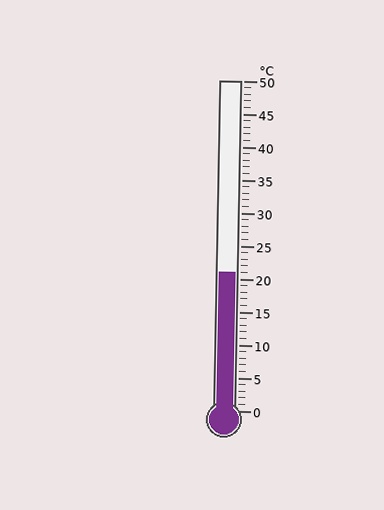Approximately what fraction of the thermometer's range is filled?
The thermometer is filled to approximately 40% of its range.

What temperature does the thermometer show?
The thermometer shows approximately 21°C.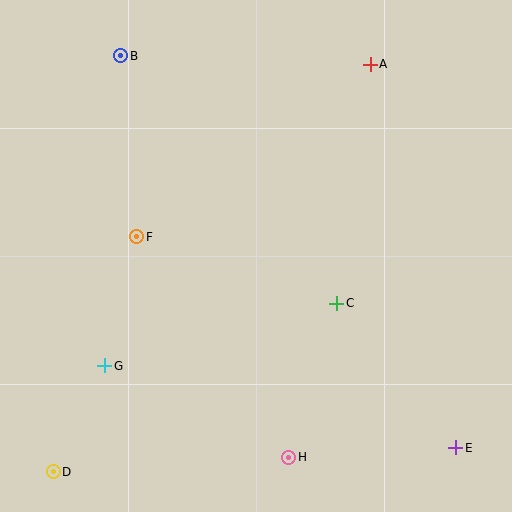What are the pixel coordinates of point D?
Point D is at (53, 472).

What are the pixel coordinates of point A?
Point A is at (370, 64).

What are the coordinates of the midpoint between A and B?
The midpoint between A and B is at (245, 60).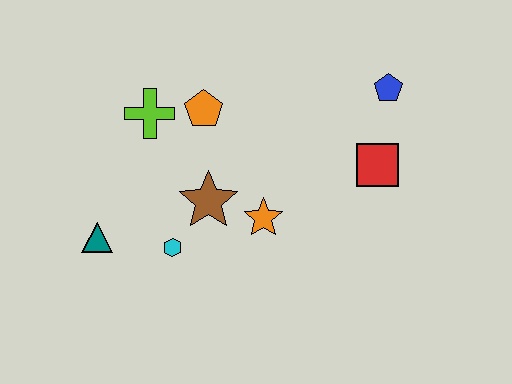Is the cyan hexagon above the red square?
No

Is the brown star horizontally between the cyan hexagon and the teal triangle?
No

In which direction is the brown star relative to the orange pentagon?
The brown star is below the orange pentagon.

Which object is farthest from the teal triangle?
The blue pentagon is farthest from the teal triangle.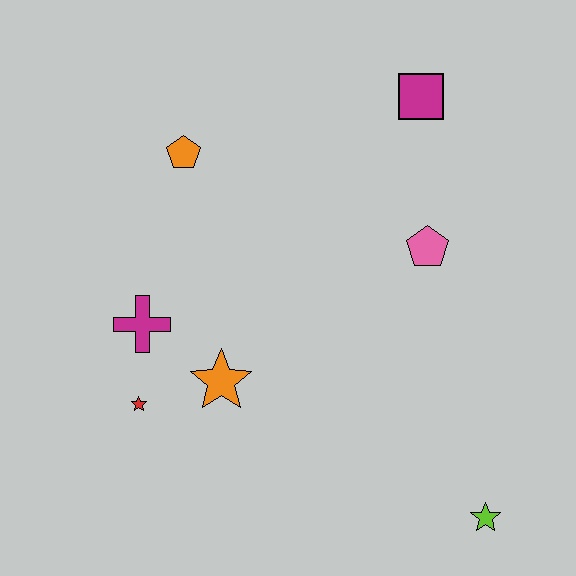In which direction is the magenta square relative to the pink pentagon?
The magenta square is above the pink pentagon.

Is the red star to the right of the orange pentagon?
No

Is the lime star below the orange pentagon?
Yes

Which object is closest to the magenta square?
The pink pentagon is closest to the magenta square.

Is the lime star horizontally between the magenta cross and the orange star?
No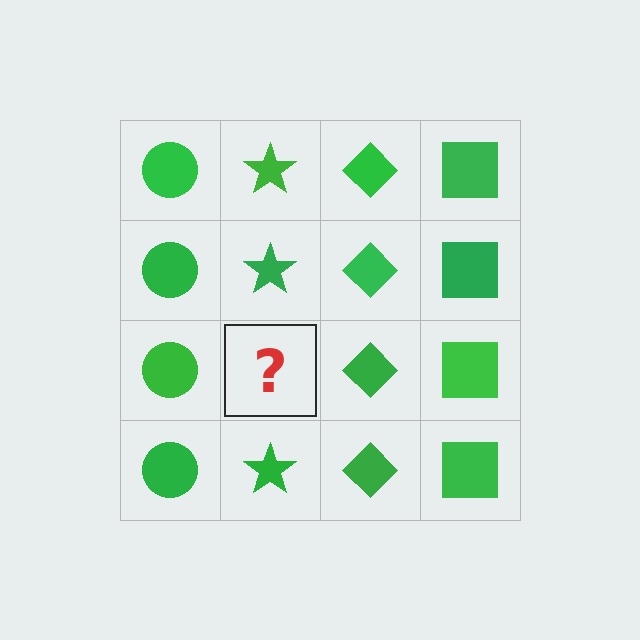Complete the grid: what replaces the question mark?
The question mark should be replaced with a green star.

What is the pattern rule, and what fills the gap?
The rule is that each column has a consistent shape. The gap should be filled with a green star.